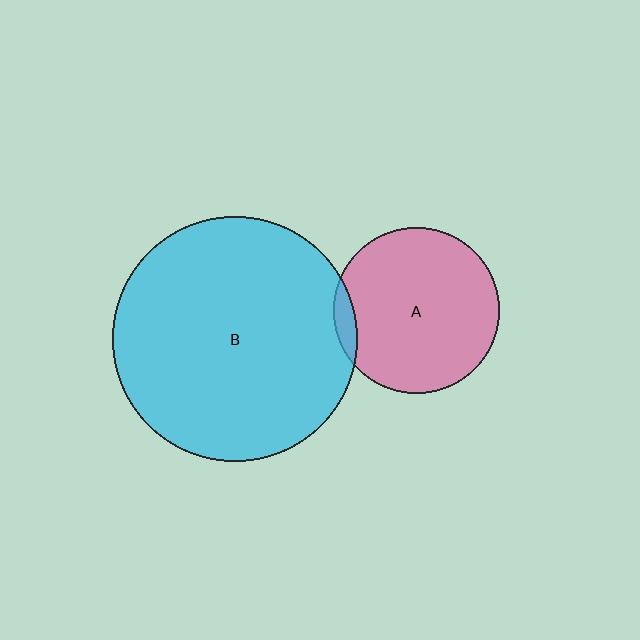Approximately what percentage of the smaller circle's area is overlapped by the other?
Approximately 5%.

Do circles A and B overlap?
Yes.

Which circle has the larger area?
Circle B (cyan).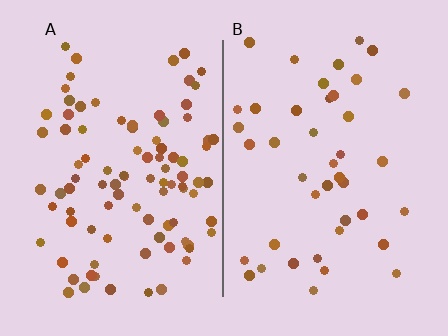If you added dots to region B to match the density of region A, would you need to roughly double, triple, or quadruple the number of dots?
Approximately double.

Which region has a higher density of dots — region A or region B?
A (the left).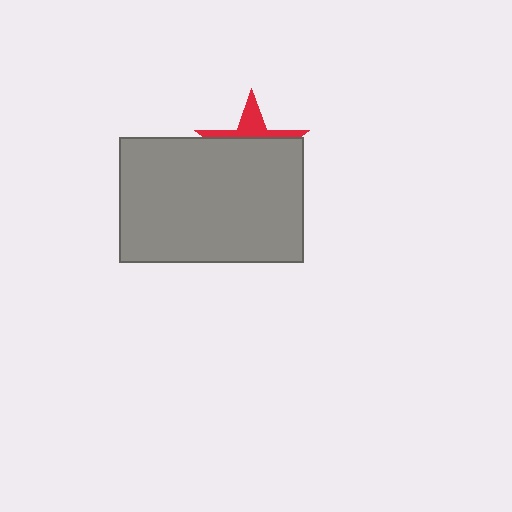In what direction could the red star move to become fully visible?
The red star could move up. That would shift it out from behind the gray rectangle entirely.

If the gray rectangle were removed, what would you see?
You would see the complete red star.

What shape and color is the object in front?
The object in front is a gray rectangle.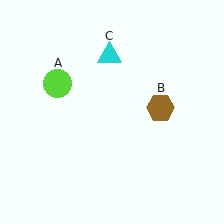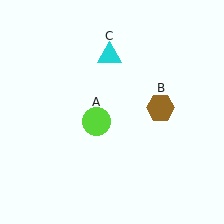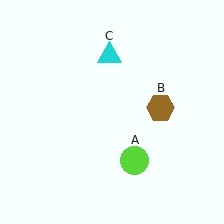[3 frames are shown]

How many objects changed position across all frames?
1 object changed position: lime circle (object A).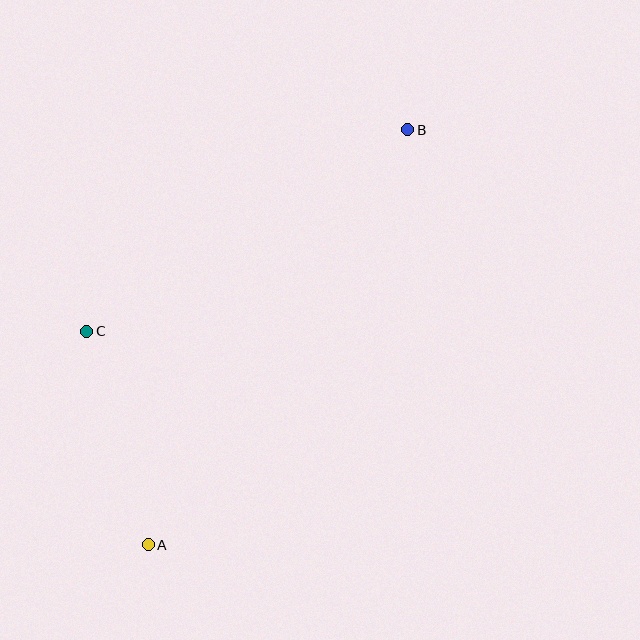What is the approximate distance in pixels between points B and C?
The distance between B and C is approximately 379 pixels.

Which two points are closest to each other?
Points A and C are closest to each other.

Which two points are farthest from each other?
Points A and B are farthest from each other.